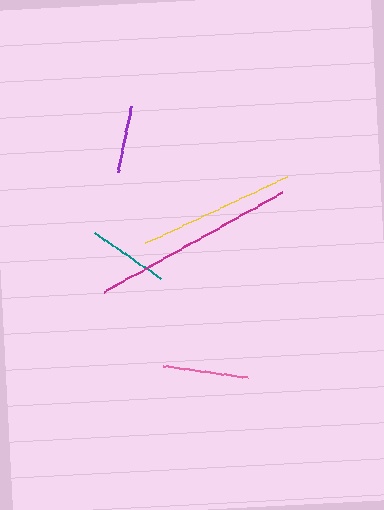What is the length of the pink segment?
The pink segment is approximately 86 pixels long.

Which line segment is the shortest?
The purple line is the shortest at approximately 67 pixels.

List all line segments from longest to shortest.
From longest to shortest: magenta, yellow, pink, teal, purple.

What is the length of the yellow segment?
The yellow segment is approximately 157 pixels long.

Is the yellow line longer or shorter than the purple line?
The yellow line is longer than the purple line.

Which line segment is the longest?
The magenta line is the longest at approximately 204 pixels.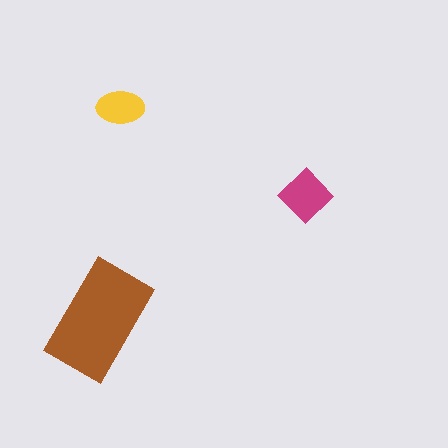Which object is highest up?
The yellow ellipse is topmost.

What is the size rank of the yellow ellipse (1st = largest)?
3rd.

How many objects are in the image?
There are 3 objects in the image.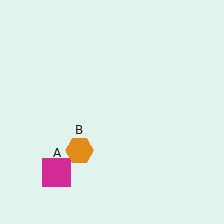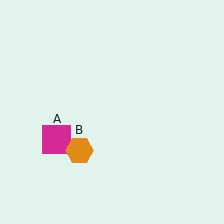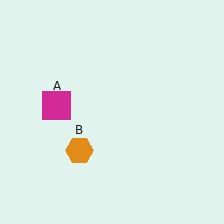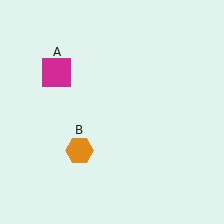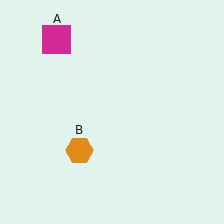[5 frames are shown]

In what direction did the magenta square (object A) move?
The magenta square (object A) moved up.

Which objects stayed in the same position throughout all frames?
Orange hexagon (object B) remained stationary.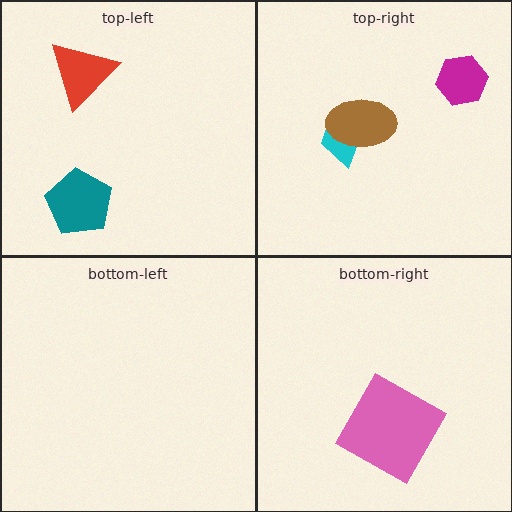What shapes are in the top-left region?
The teal pentagon, the red triangle.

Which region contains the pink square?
The bottom-right region.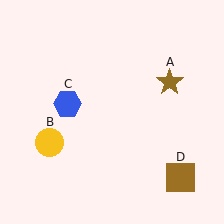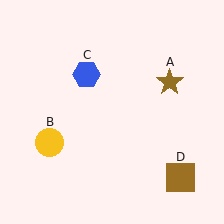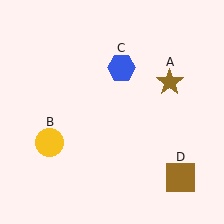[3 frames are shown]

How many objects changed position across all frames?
1 object changed position: blue hexagon (object C).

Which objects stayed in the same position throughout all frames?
Brown star (object A) and yellow circle (object B) and brown square (object D) remained stationary.